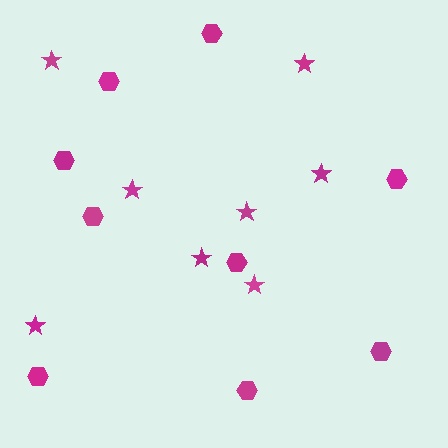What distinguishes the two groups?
There are 2 groups: one group of stars (8) and one group of hexagons (9).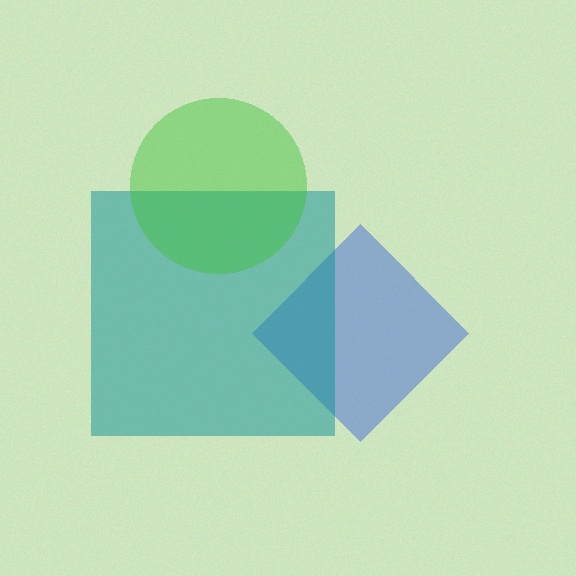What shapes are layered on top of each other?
The layered shapes are: a blue diamond, a teal square, a green circle.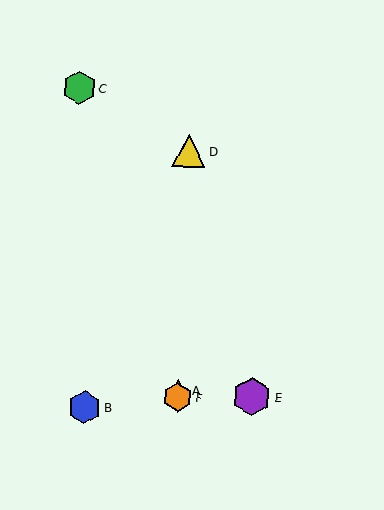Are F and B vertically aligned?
No, F is at x≈178 and B is at x≈84.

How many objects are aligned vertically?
3 objects (A, D, F) are aligned vertically.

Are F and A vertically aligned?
Yes, both are at x≈178.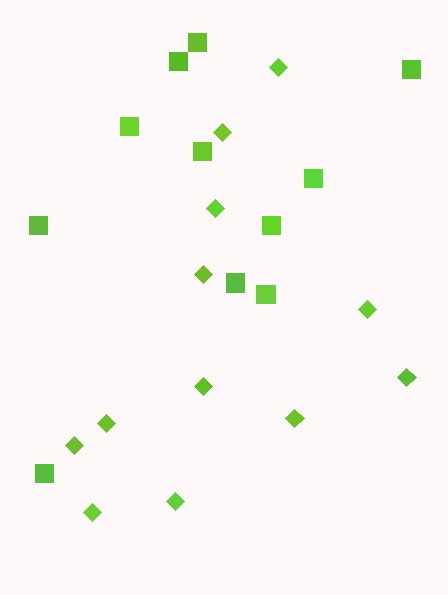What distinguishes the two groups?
There are 2 groups: one group of squares (11) and one group of diamonds (12).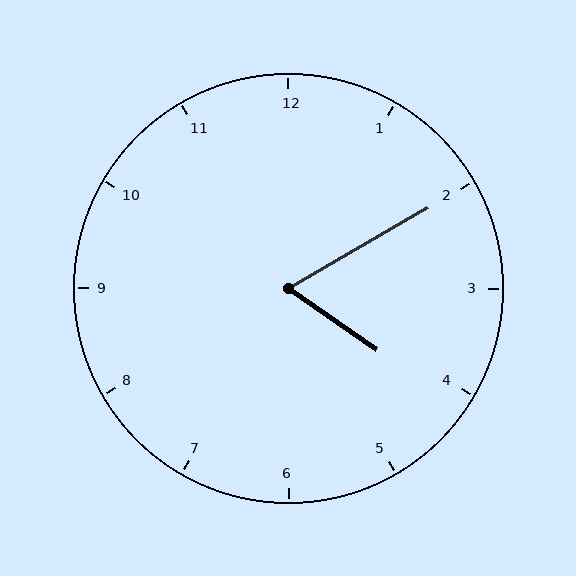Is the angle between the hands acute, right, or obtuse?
It is acute.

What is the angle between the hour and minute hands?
Approximately 65 degrees.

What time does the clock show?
4:10.